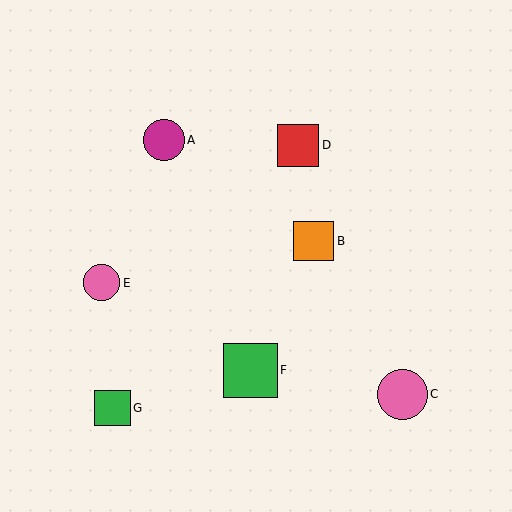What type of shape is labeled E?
Shape E is a pink circle.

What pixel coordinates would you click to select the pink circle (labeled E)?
Click at (102, 283) to select the pink circle E.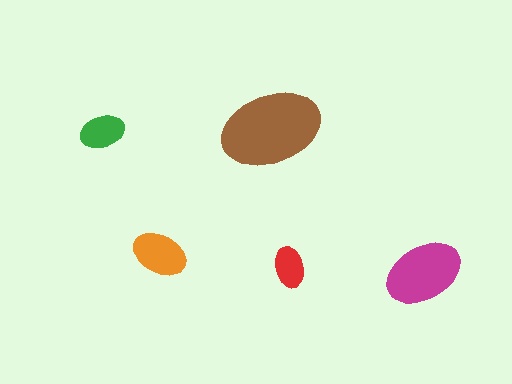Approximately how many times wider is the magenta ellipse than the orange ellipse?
About 1.5 times wider.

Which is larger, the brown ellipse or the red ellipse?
The brown one.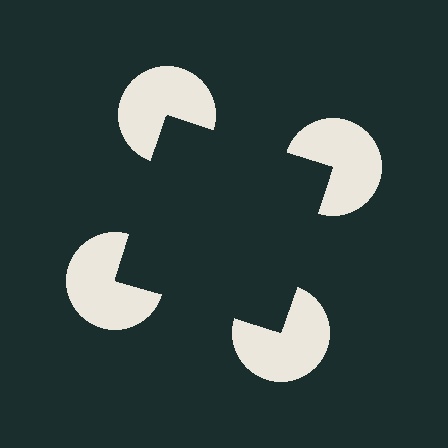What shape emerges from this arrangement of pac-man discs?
An illusory square — its edges are inferred from the aligned wedge cuts in the pac-man discs, not physically drawn.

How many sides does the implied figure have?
4 sides.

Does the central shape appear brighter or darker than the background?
It typically appears slightly darker than the background, even though no actual brightness change is drawn.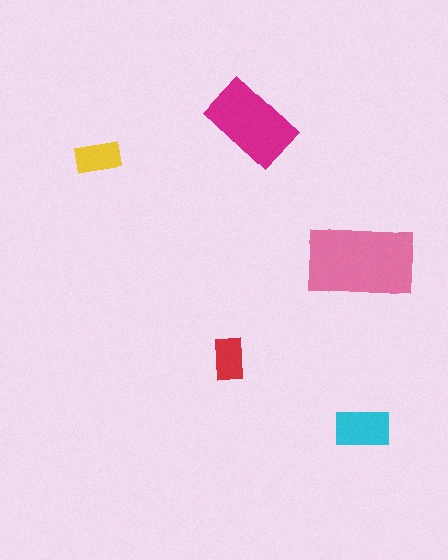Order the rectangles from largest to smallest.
the pink one, the magenta one, the cyan one, the yellow one, the red one.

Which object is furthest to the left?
The yellow rectangle is leftmost.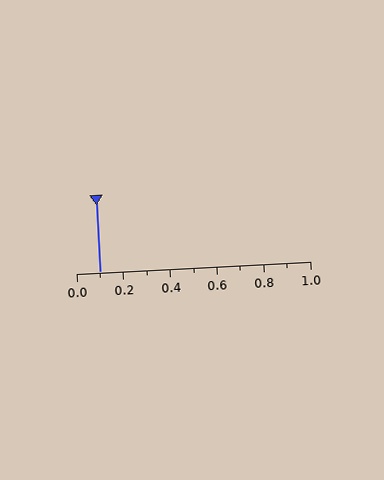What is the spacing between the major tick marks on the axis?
The major ticks are spaced 0.2 apart.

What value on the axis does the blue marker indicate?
The marker indicates approximately 0.1.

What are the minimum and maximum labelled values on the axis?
The axis runs from 0.0 to 1.0.